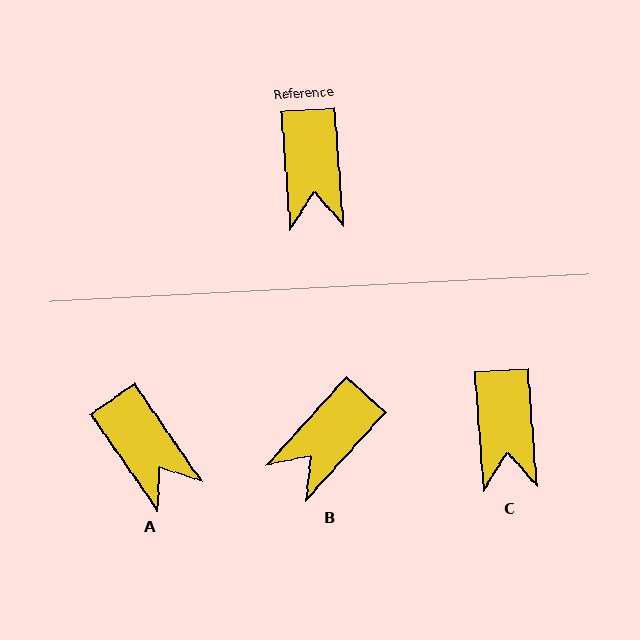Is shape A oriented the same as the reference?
No, it is off by about 31 degrees.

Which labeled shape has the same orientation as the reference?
C.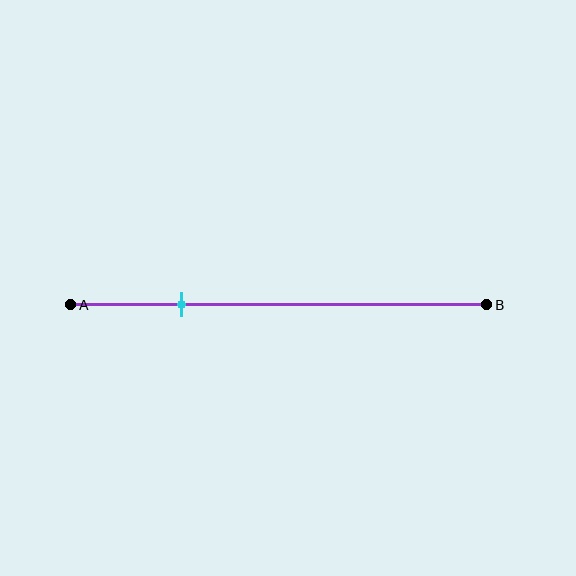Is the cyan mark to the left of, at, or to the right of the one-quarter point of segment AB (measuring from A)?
The cyan mark is approximately at the one-quarter point of segment AB.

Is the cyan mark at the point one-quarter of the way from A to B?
Yes, the mark is approximately at the one-quarter point.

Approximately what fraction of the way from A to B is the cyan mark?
The cyan mark is approximately 25% of the way from A to B.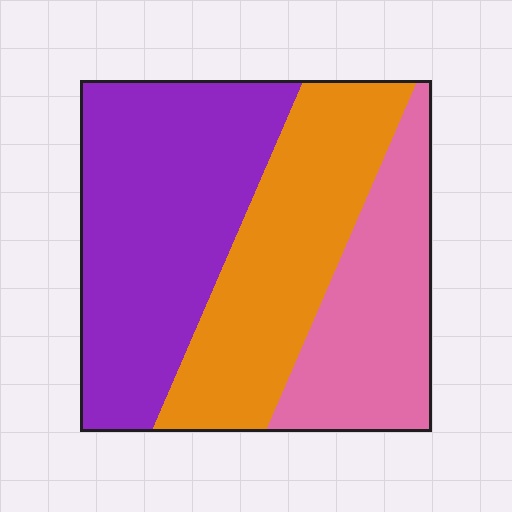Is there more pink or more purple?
Purple.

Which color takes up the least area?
Pink, at roughly 25%.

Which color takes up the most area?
Purple, at roughly 40%.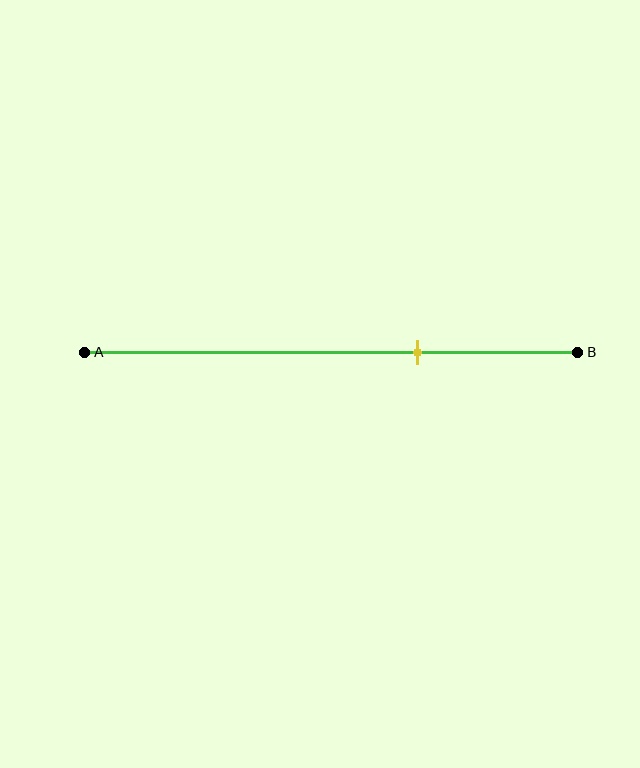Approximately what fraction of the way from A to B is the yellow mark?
The yellow mark is approximately 65% of the way from A to B.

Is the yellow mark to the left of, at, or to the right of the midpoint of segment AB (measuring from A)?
The yellow mark is to the right of the midpoint of segment AB.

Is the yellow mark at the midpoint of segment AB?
No, the mark is at about 65% from A, not at the 50% midpoint.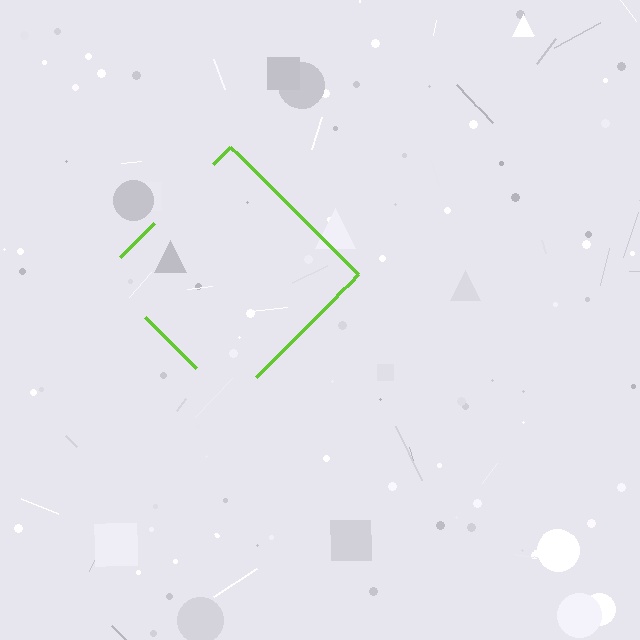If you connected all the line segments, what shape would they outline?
They would outline a diamond.